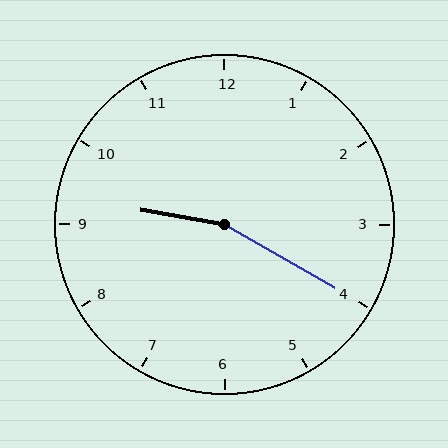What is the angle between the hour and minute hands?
Approximately 160 degrees.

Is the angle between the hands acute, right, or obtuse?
It is obtuse.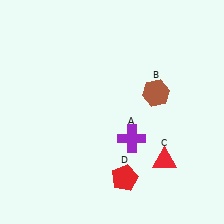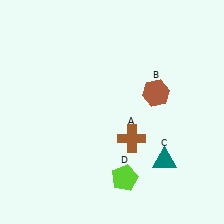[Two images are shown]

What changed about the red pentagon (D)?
In Image 1, D is red. In Image 2, it changed to lime.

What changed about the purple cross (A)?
In Image 1, A is purple. In Image 2, it changed to brown.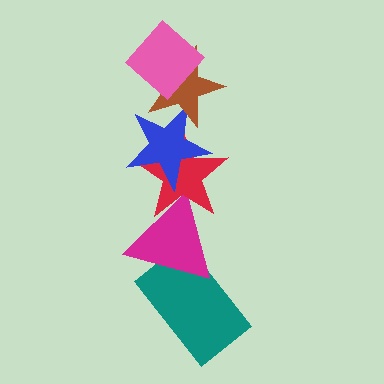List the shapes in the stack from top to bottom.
From top to bottom: the pink diamond, the brown star, the blue star, the red star, the magenta triangle, the teal rectangle.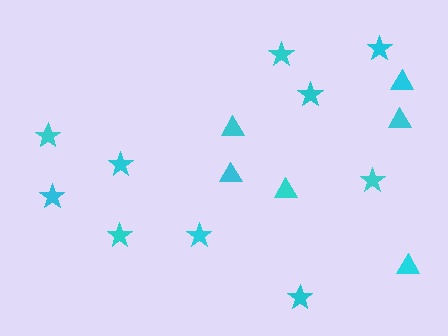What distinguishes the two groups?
There are 2 groups: one group of triangles (6) and one group of stars (10).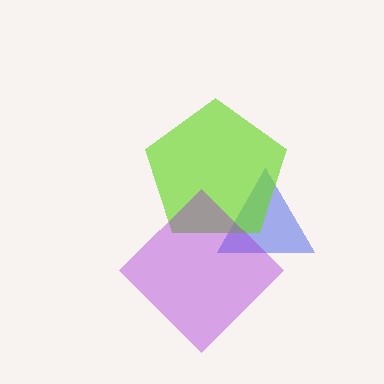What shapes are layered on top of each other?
The layered shapes are: a blue triangle, a lime pentagon, a purple diamond.